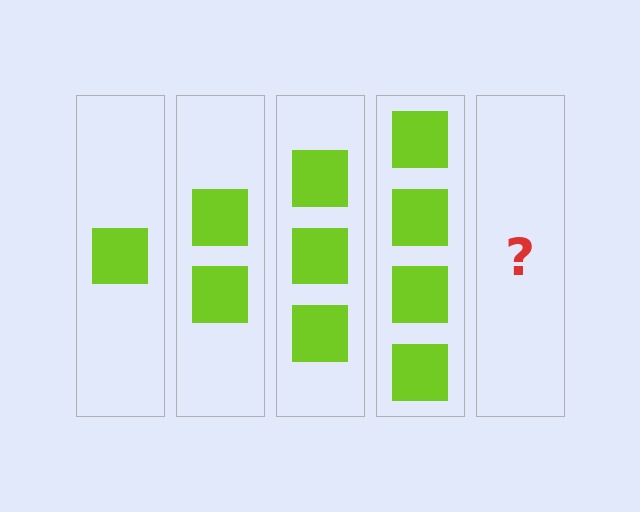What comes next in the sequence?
The next element should be 5 squares.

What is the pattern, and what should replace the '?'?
The pattern is that each step adds one more square. The '?' should be 5 squares.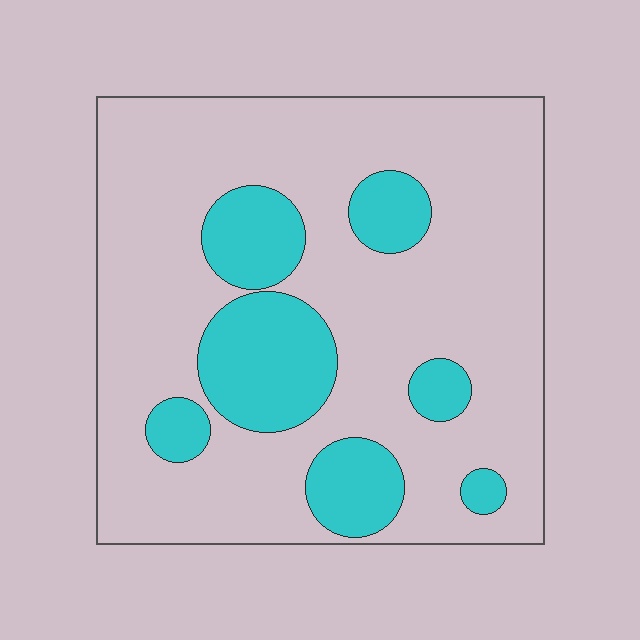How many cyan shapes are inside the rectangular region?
7.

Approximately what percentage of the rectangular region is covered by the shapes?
Approximately 25%.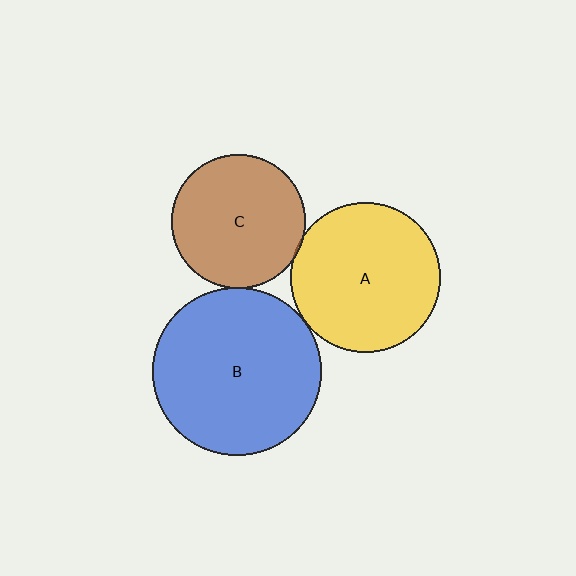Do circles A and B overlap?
Yes.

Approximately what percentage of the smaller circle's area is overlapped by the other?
Approximately 5%.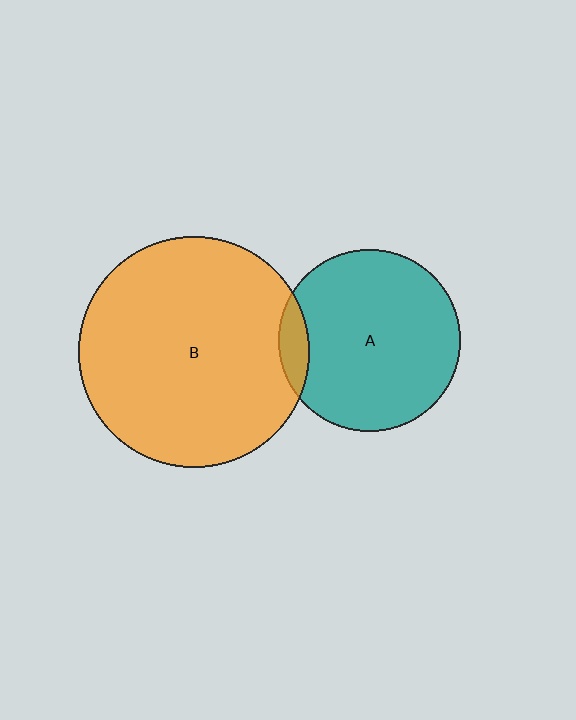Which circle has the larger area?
Circle B (orange).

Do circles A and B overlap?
Yes.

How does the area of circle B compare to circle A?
Approximately 1.6 times.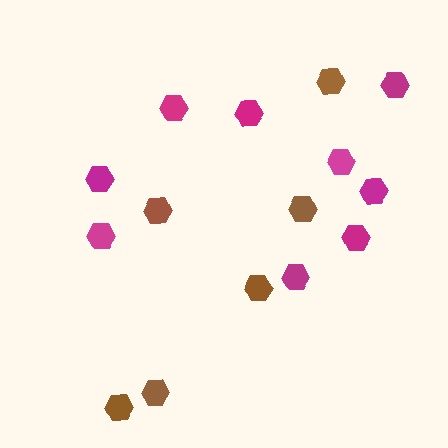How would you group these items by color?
There are 2 groups: one group of brown hexagons (6) and one group of magenta hexagons (9).